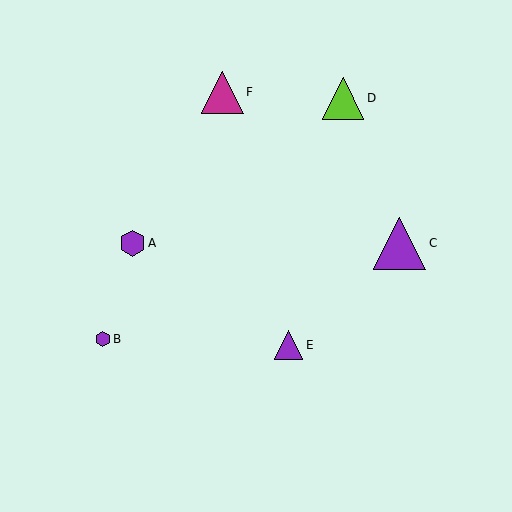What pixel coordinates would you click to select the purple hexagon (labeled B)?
Click at (103, 339) to select the purple hexagon B.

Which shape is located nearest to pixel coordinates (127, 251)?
The purple hexagon (labeled A) at (132, 243) is nearest to that location.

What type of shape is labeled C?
Shape C is a purple triangle.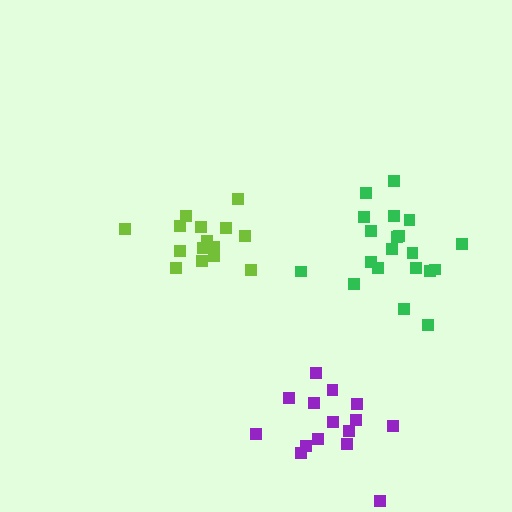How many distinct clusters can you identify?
There are 3 distinct clusters.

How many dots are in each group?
Group 1: 15 dots, Group 2: 20 dots, Group 3: 15 dots (50 total).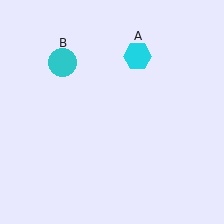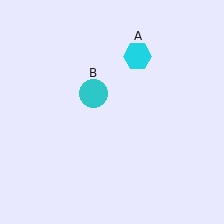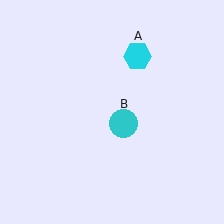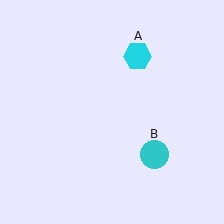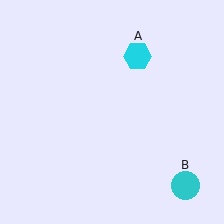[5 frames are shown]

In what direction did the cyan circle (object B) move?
The cyan circle (object B) moved down and to the right.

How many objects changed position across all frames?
1 object changed position: cyan circle (object B).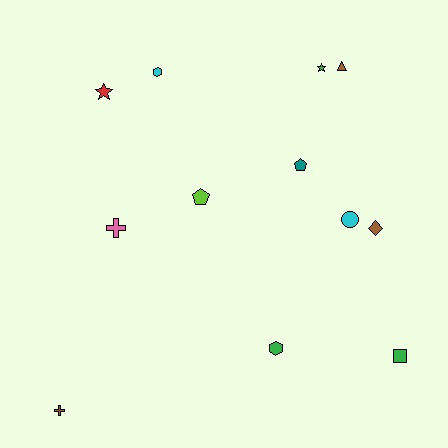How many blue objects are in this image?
There are no blue objects.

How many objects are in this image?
There are 12 objects.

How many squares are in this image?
There is 1 square.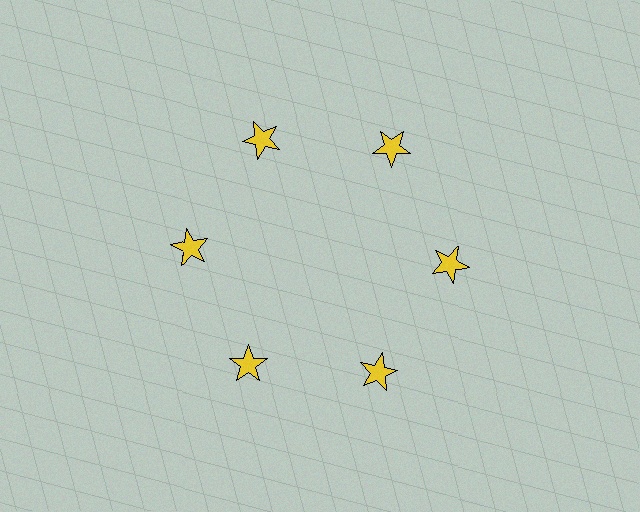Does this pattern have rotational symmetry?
Yes, this pattern has 6-fold rotational symmetry. It looks the same after rotating 60 degrees around the center.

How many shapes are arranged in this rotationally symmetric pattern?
There are 6 shapes, arranged in 6 groups of 1.